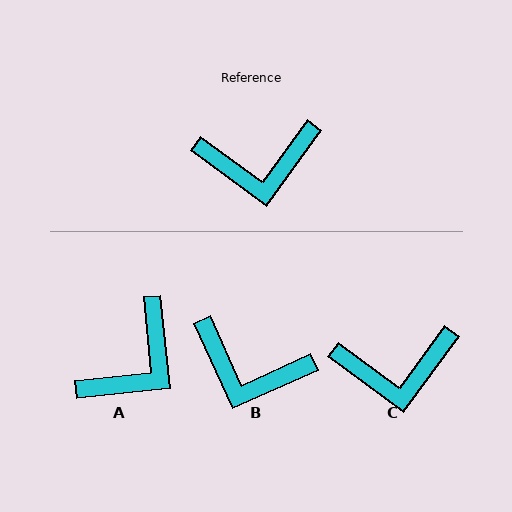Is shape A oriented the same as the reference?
No, it is off by about 42 degrees.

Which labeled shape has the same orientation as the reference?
C.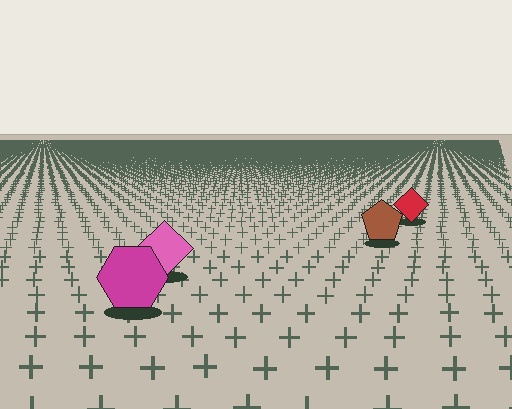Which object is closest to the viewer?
The magenta hexagon is closest. The texture marks near it are larger and more spread out.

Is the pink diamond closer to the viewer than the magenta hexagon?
No. The magenta hexagon is closer — you can tell from the texture gradient: the ground texture is coarser near it.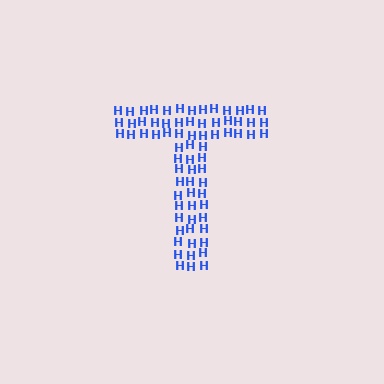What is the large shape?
The large shape is the letter T.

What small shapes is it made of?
It is made of small letter H's.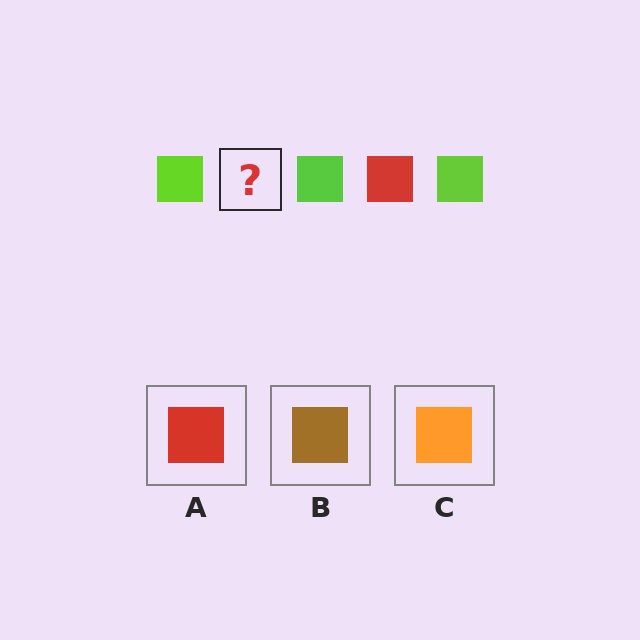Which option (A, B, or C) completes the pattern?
A.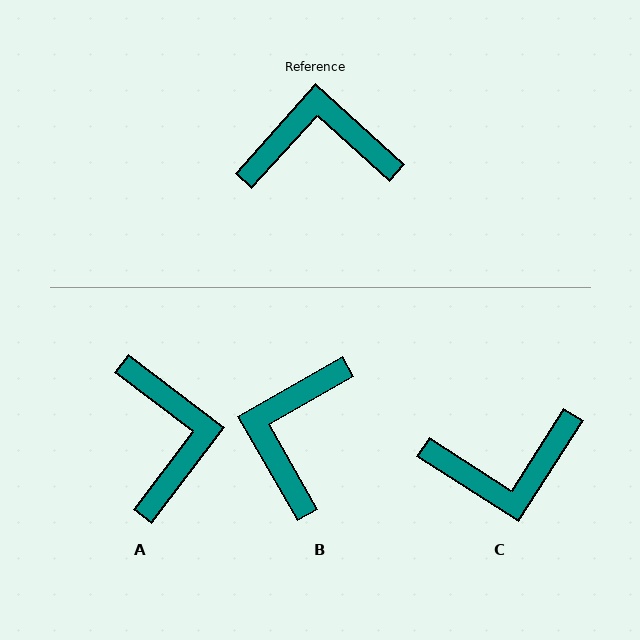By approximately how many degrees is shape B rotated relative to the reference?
Approximately 72 degrees counter-clockwise.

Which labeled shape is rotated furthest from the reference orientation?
C, about 171 degrees away.